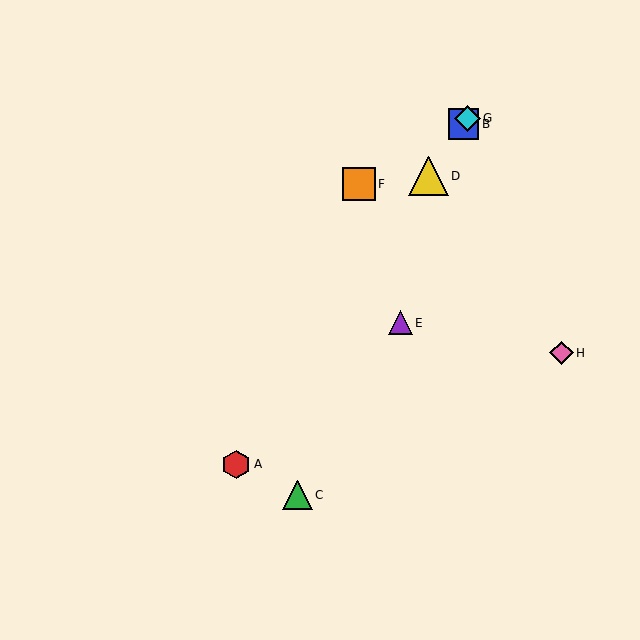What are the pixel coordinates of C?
Object C is at (297, 495).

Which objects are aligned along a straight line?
Objects A, B, D, G are aligned along a straight line.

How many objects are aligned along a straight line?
4 objects (A, B, D, G) are aligned along a straight line.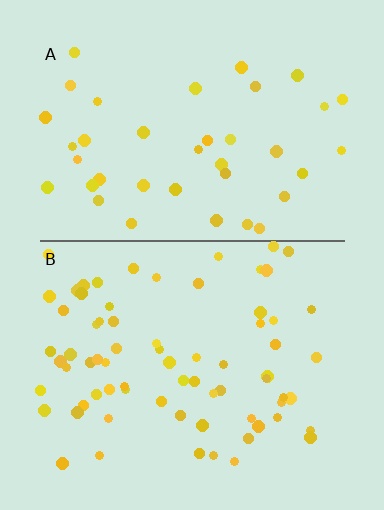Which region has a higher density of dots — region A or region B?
B (the bottom).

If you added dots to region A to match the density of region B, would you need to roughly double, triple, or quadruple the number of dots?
Approximately double.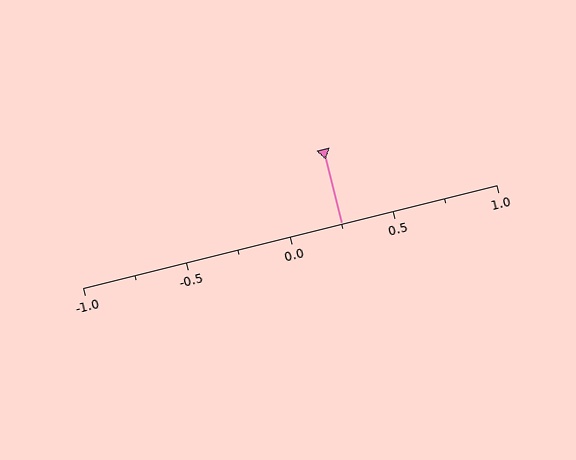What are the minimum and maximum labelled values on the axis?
The axis runs from -1.0 to 1.0.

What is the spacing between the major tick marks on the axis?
The major ticks are spaced 0.5 apart.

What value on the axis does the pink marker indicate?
The marker indicates approximately 0.25.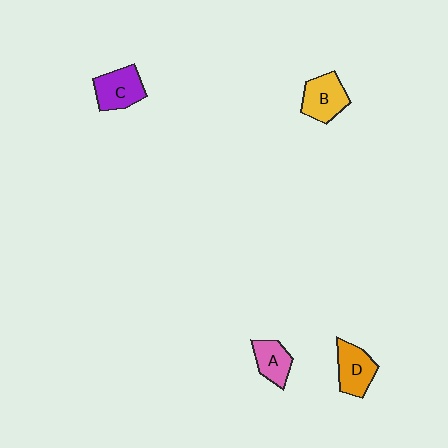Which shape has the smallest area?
Shape A (pink).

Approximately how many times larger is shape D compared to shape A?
Approximately 1.2 times.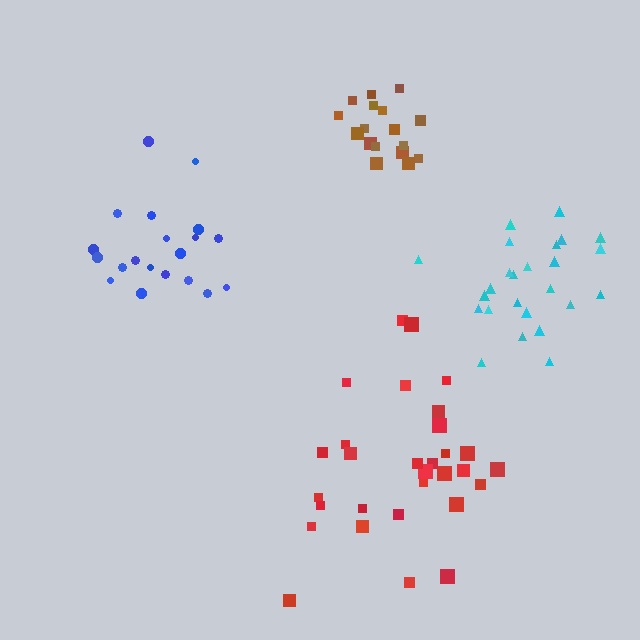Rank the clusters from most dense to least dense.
brown, cyan, blue, red.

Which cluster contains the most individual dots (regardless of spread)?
Red (30).